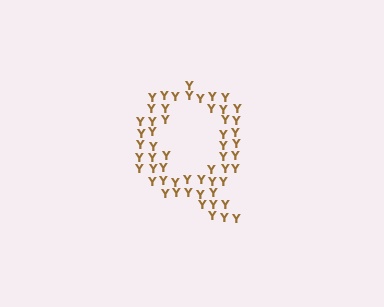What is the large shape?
The large shape is the letter Q.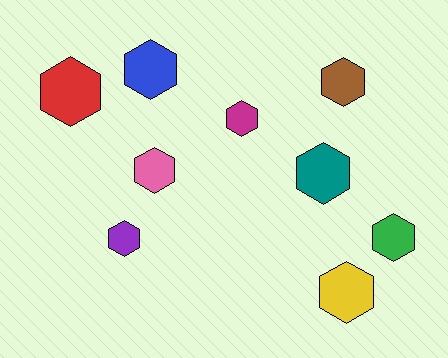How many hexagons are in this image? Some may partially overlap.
There are 9 hexagons.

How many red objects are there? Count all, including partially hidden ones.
There is 1 red object.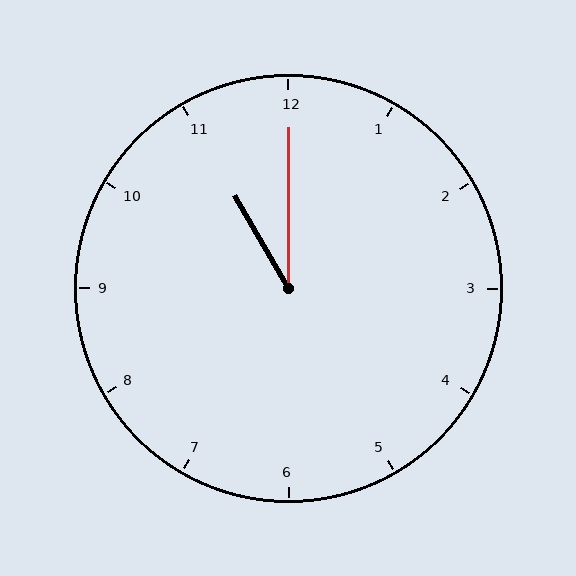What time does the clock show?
11:00.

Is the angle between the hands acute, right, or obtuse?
It is acute.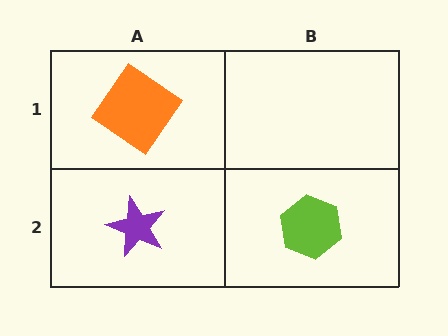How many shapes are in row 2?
2 shapes.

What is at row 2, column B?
A lime hexagon.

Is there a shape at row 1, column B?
No, that cell is empty.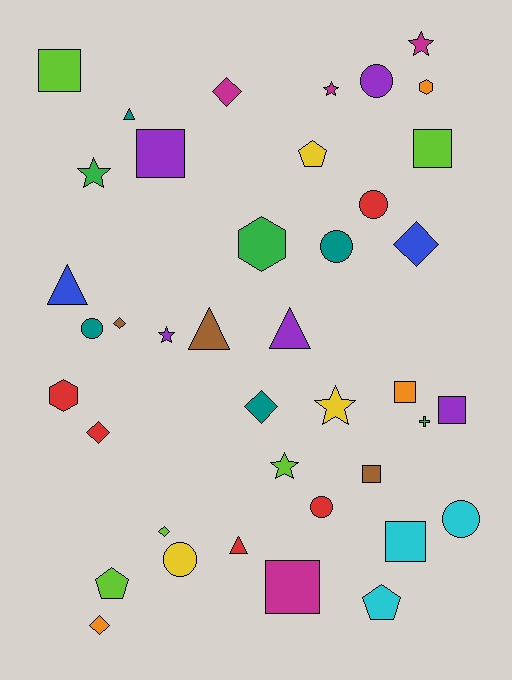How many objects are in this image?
There are 40 objects.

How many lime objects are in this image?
There are 5 lime objects.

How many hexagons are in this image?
There are 3 hexagons.